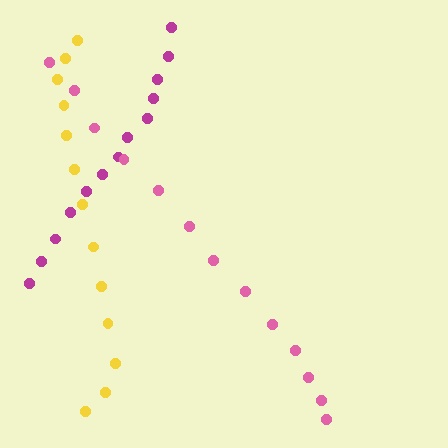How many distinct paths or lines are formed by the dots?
There are 3 distinct paths.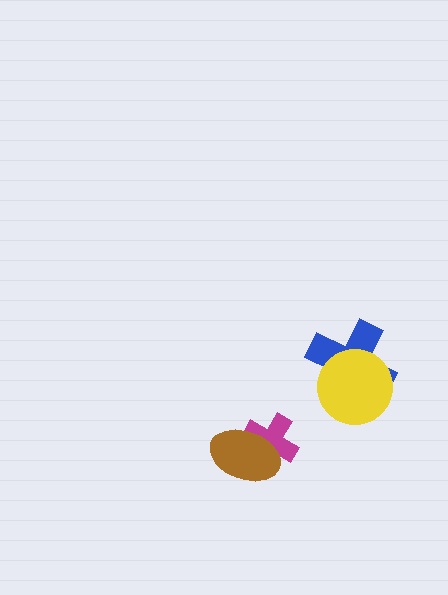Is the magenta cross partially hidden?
Yes, it is partially covered by another shape.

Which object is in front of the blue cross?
The yellow circle is in front of the blue cross.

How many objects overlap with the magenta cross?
1 object overlaps with the magenta cross.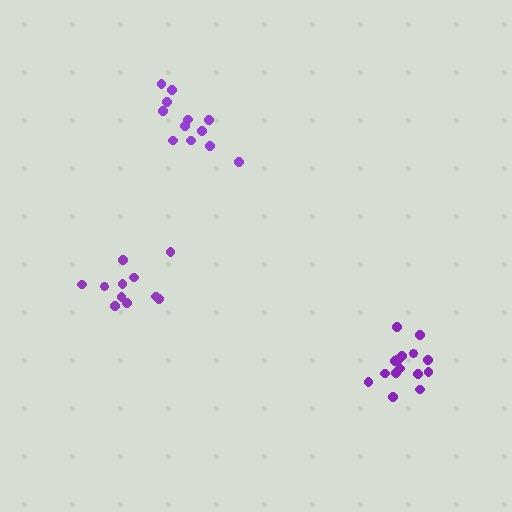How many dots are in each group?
Group 1: 12 dots, Group 2: 16 dots, Group 3: 11 dots (39 total).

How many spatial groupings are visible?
There are 3 spatial groupings.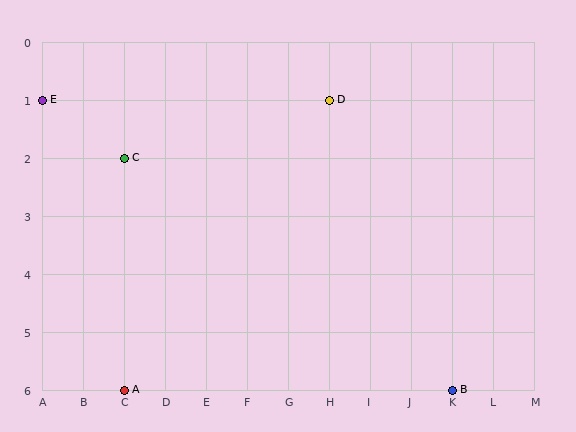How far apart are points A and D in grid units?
Points A and D are 5 columns and 5 rows apart (about 7.1 grid units diagonally).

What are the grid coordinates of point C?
Point C is at grid coordinates (C, 2).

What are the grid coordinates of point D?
Point D is at grid coordinates (H, 1).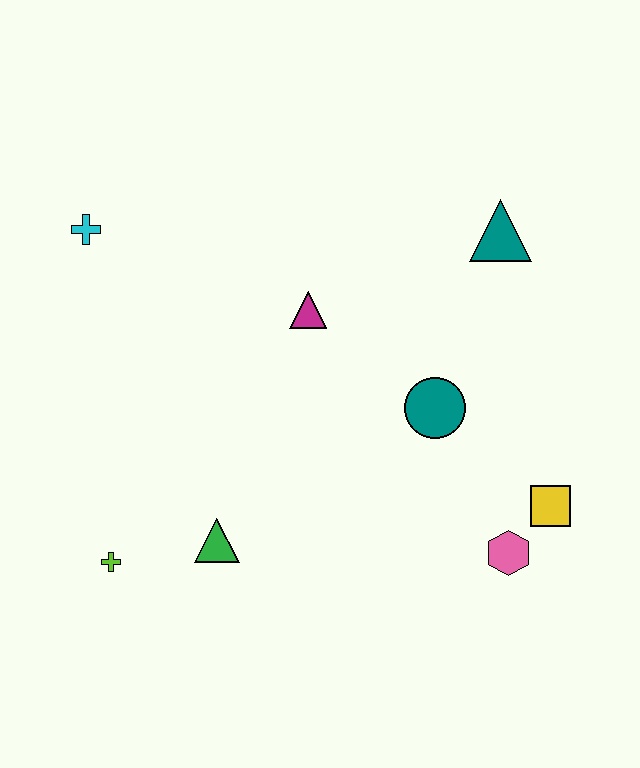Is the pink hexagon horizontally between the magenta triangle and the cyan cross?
No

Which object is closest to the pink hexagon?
The yellow square is closest to the pink hexagon.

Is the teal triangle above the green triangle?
Yes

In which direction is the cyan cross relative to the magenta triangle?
The cyan cross is to the left of the magenta triangle.